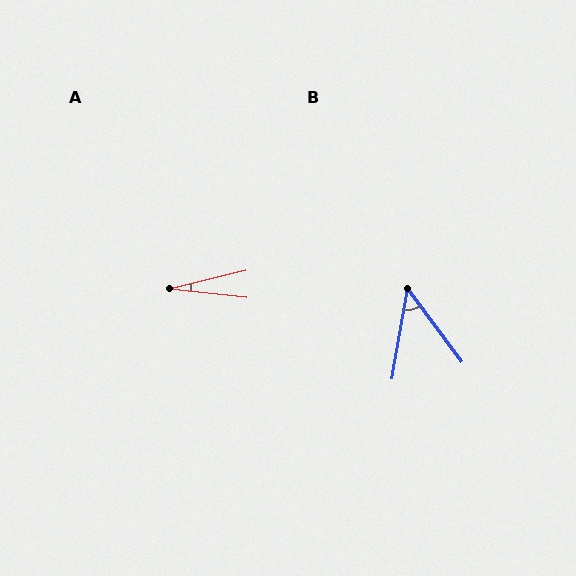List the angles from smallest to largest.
A (20°), B (46°).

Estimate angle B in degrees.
Approximately 46 degrees.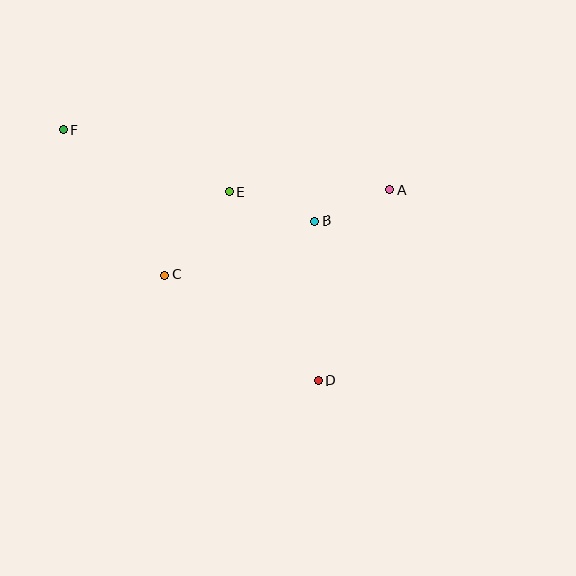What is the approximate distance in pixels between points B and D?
The distance between B and D is approximately 160 pixels.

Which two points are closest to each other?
Points A and B are closest to each other.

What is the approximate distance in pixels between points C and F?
The distance between C and F is approximately 177 pixels.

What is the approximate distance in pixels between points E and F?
The distance between E and F is approximately 177 pixels.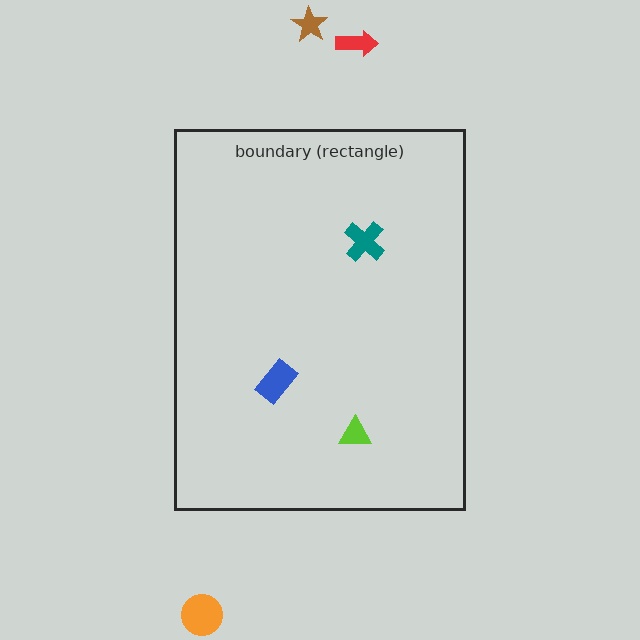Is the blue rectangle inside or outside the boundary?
Inside.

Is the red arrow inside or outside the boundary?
Outside.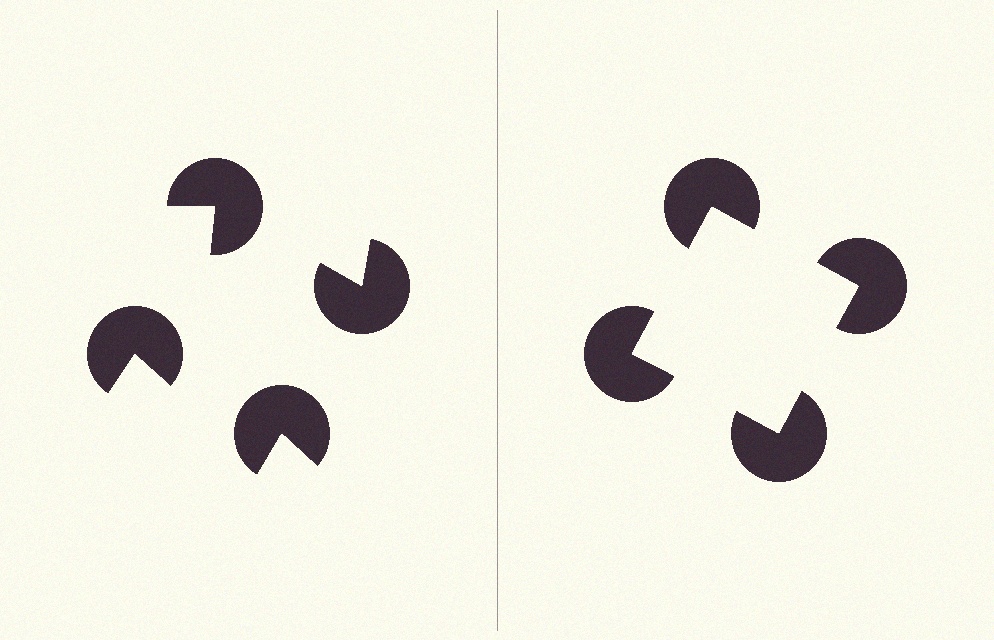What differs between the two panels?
The pac-man discs are positioned identically on both sides; only the wedge orientations differ. On the right they align to a square; on the left they are misaligned.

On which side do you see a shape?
An illusory square appears on the right side. On the left side the wedge cuts are rotated, so no coherent shape forms.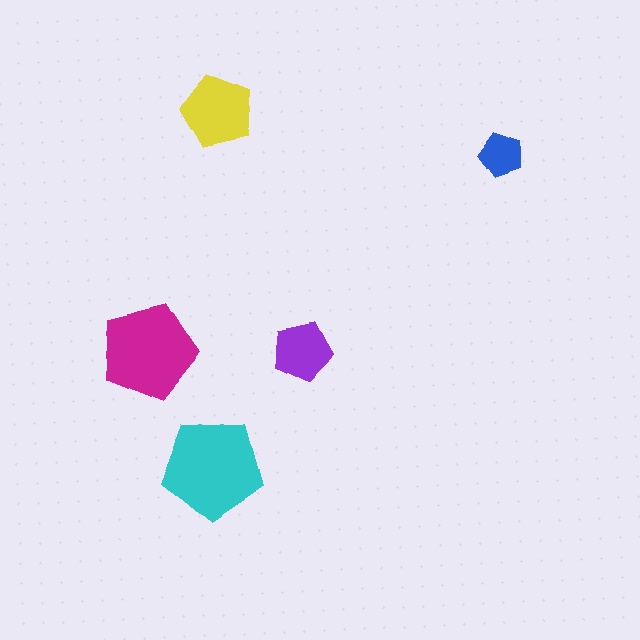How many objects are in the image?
There are 5 objects in the image.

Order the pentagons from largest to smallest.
the cyan one, the magenta one, the yellow one, the purple one, the blue one.